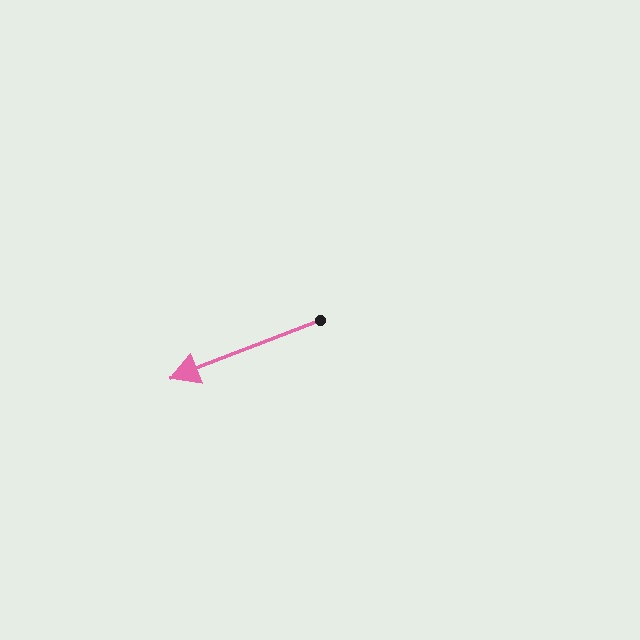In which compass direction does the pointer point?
West.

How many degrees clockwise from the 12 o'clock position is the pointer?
Approximately 249 degrees.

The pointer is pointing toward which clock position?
Roughly 8 o'clock.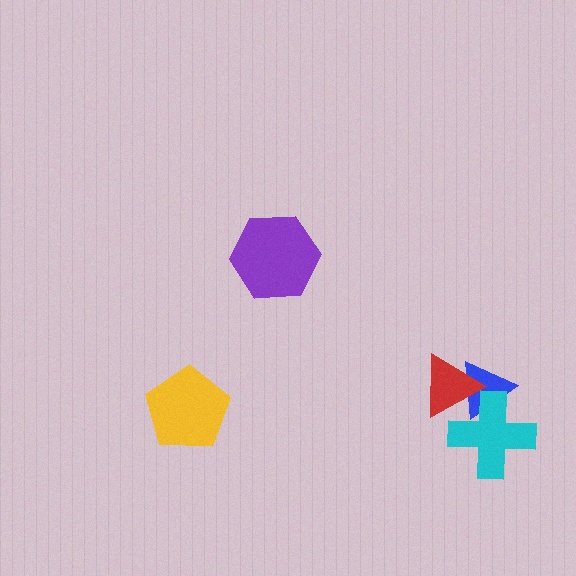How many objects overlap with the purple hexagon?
0 objects overlap with the purple hexagon.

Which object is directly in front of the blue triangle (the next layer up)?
The red triangle is directly in front of the blue triangle.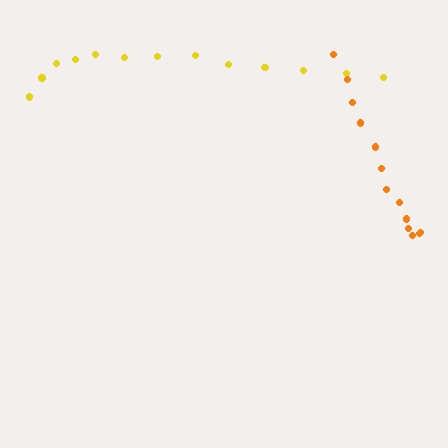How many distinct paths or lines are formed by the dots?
There are 2 distinct paths.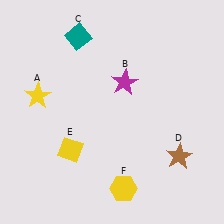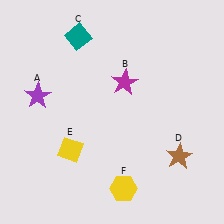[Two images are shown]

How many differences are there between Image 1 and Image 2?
There is 1 difference between the two images.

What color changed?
The star (A) changed from yellow in Image 1 to purple in Image 2.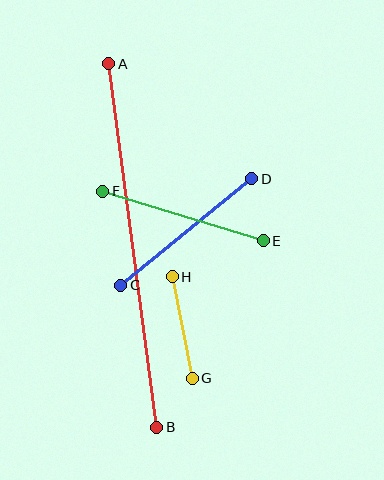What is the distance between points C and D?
The distance is approximately 169 pixels.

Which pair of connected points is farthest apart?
Points A and B are farthest apart.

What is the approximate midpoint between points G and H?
The midpoint is at approximately (182, 327) pixels.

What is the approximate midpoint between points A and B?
The midpoint is at approximately (133, 245) pixels.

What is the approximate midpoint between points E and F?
The midpoint is at approximately (183, 216) pixels.